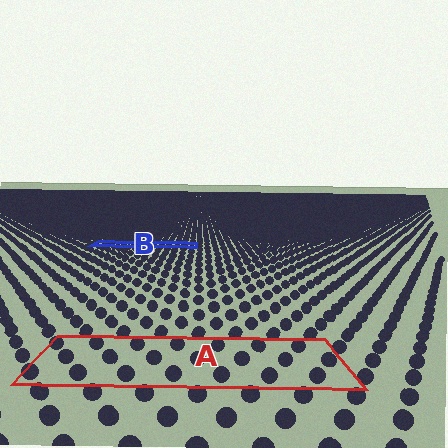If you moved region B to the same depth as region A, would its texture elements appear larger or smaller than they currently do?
They would appear larger. At a closer depth, the same texture elements are projected at a bigger on-screen size.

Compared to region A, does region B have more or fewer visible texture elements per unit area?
Region B has more texture elements per unit area — they are packed more densely because it is farther away.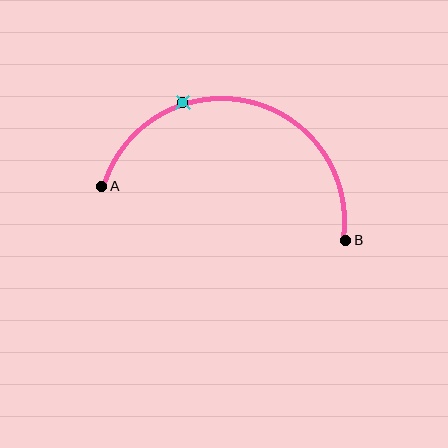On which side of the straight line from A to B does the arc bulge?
The arc bulges above the straight line connecting A and B.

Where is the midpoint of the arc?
The arc midpoint is the point on the curve farthest from the straight line joining A and B. It sits above that line.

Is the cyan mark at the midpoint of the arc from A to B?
No. The cyan mark lies on the arc but is closer to endpoint A. The arc midpoint would be at the point on the curve equidistant along the arc from both A and B.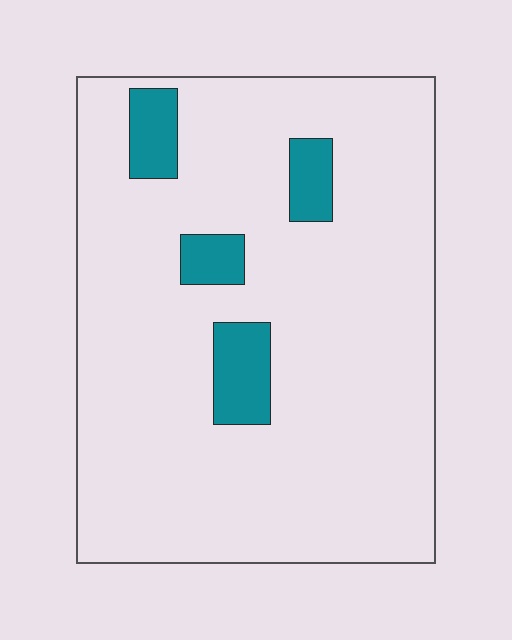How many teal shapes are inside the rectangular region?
4.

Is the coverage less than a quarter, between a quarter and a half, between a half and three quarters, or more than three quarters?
Less than a quarter.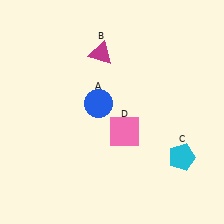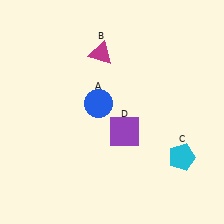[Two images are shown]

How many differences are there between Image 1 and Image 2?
There is 1 difference between the two images.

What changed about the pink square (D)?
In Image 1, D is pink. In Image 2, it changed to purple.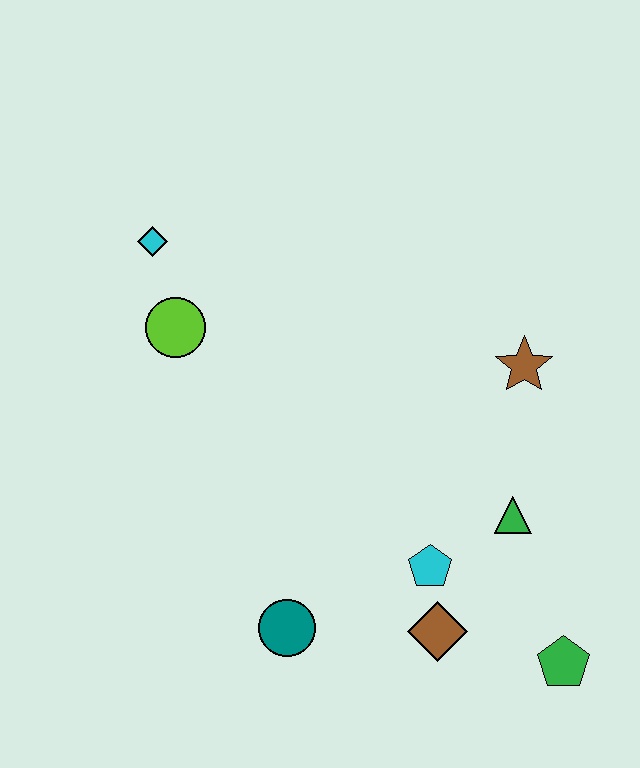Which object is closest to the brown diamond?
The cyan pentagon is closest to the brown diamond.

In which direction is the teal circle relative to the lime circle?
The teal circle is below the lime circle.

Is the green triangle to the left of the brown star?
Yes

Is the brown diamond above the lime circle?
No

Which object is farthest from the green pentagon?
The cyan diamond is farthest from the green pentagon.